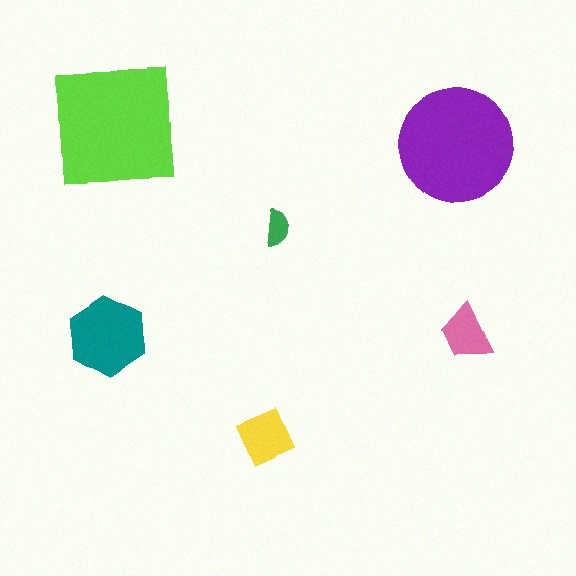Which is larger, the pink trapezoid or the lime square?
The lime square.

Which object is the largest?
The lime square.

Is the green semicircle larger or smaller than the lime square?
Smaller.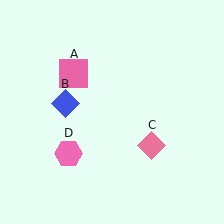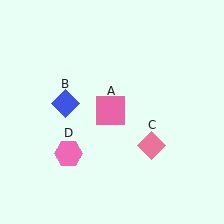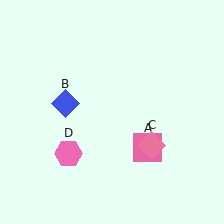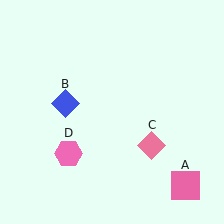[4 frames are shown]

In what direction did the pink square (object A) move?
The pink square (object A) moved down and to the right.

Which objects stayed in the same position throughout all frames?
Blue diamond (object B) and pink diamond (object C) and pink hexagon (object D) remained stationary.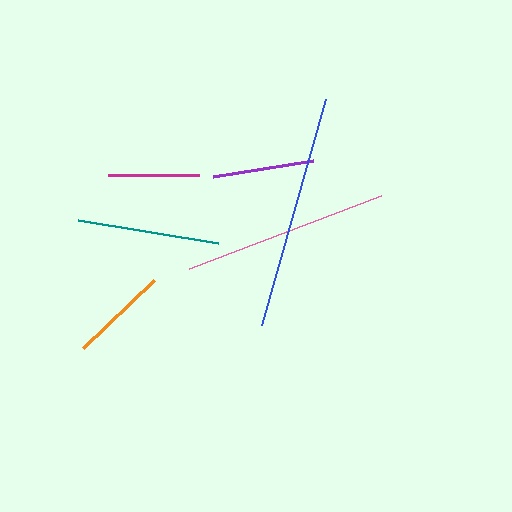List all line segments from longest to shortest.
From longest to shortest: blue, pink, teal, purple, orange, magenta.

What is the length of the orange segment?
The orange segment is approximately 98 pixels long.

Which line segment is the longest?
The blue line is the longest at approximately 235 pixels.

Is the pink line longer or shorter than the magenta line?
The pink line is longer than the magenta line.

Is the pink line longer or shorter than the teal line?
The pink line is longer than the teal line.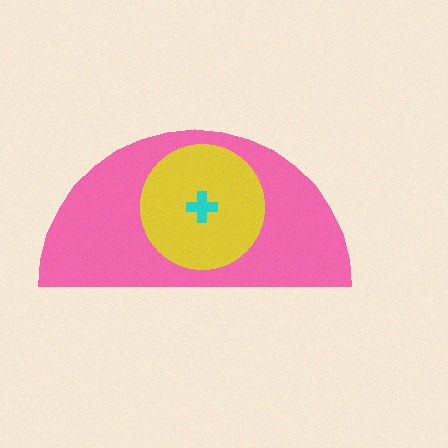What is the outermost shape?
The pink semicircle.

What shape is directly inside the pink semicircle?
The yellow circle.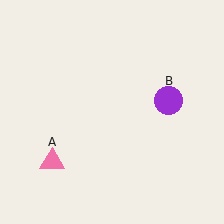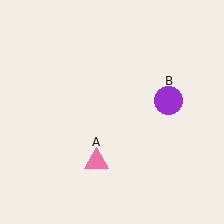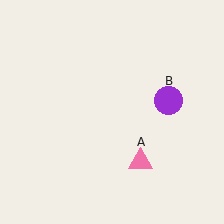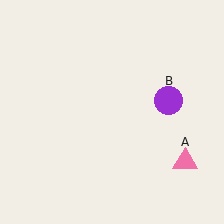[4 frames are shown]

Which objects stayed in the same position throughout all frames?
Purple circle (object B) remained stationary.